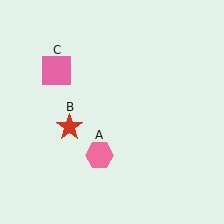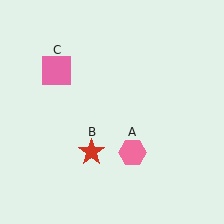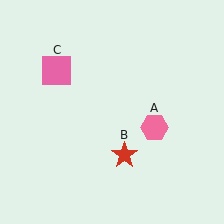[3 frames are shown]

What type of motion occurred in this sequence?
The pink hexagon (object A), red star (object B) rotated counterclockwise around the center of the scene.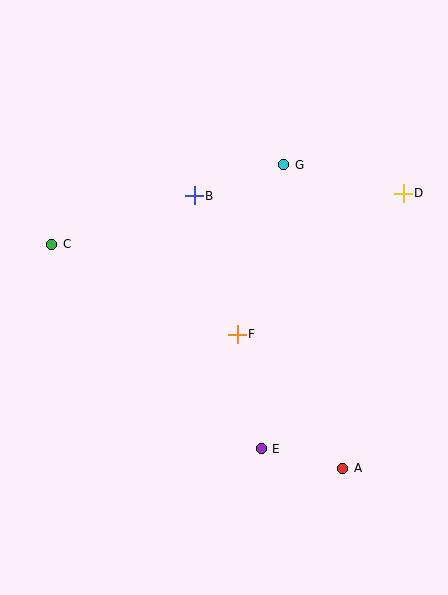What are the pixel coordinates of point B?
Point B is at (194, 196).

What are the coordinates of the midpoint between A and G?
The midpoint between A and G is at (313, 317).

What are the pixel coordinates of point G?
Point G is at (284, 165).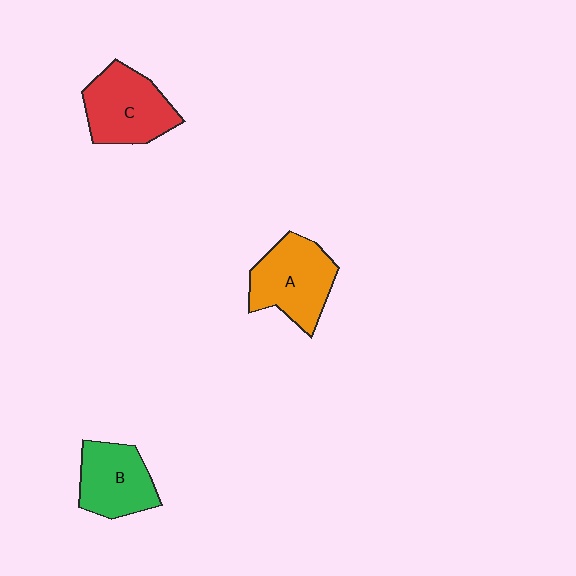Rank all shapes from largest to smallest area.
From largest to smallest: A (orange), C (red), B (green).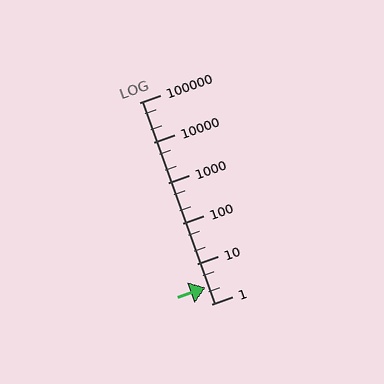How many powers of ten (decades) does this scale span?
The scale spans 5 decades, from 1 to 100000.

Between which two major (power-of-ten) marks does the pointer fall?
The pointer is between 1 and 10.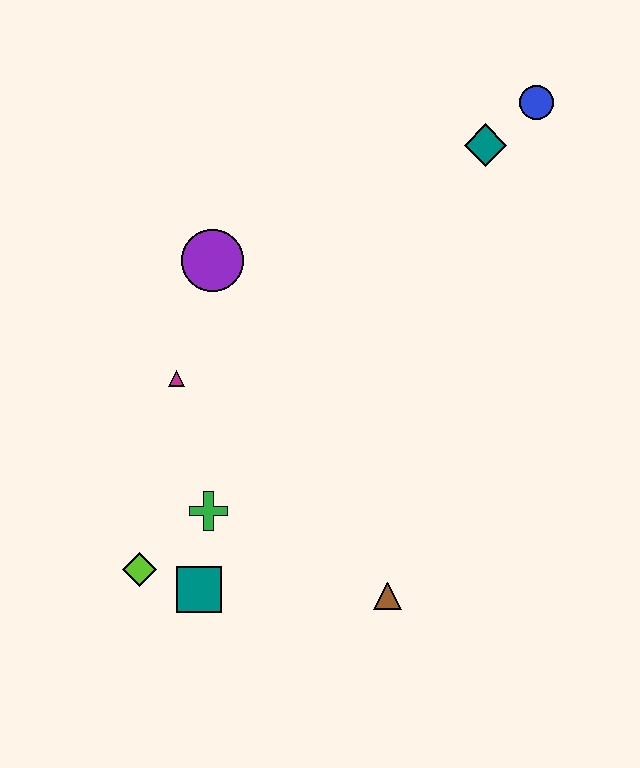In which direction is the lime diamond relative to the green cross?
The lime diamond is to the left of the green cross.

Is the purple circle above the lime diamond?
Yes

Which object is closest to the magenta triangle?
The purple circle is closest to the magenta triangle.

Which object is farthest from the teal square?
The blue circle is farthest from the teal square.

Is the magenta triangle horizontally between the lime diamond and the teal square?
Yes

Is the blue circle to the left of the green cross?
No